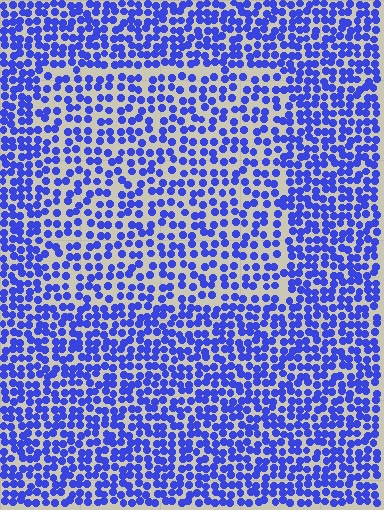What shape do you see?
I see a rectangle.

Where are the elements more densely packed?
The elements are more densely packed outside the rectangle boundary.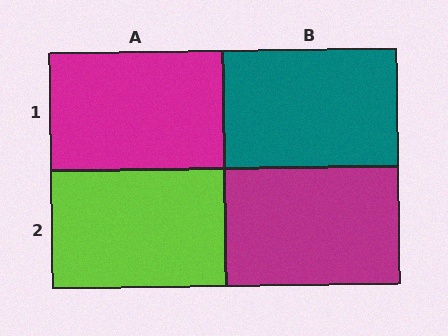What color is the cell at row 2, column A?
Lime.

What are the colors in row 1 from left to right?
Magenta, teal.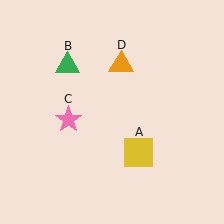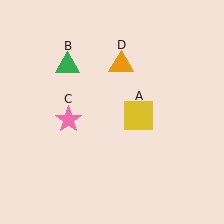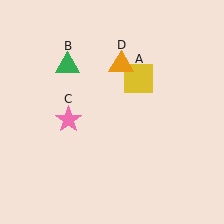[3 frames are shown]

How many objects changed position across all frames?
1 object changed position: yellow square (object A).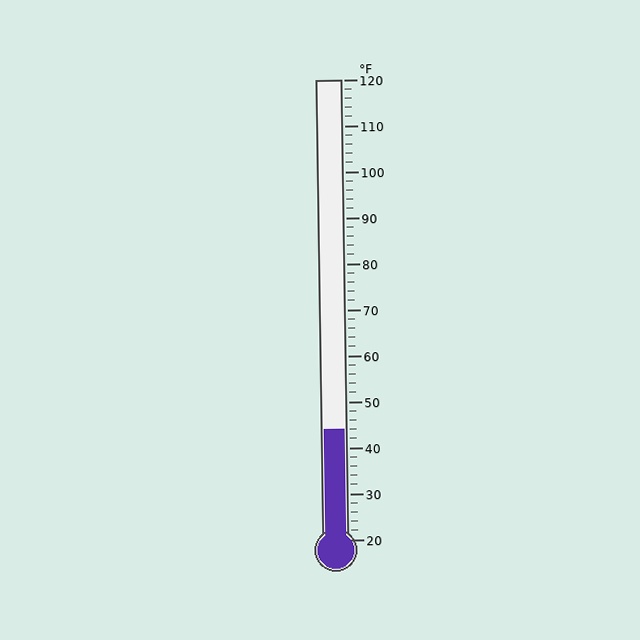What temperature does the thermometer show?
The thermometer shows approximately 44°F.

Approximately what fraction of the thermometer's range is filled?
The thermometer is filled to approximately 25% of its range.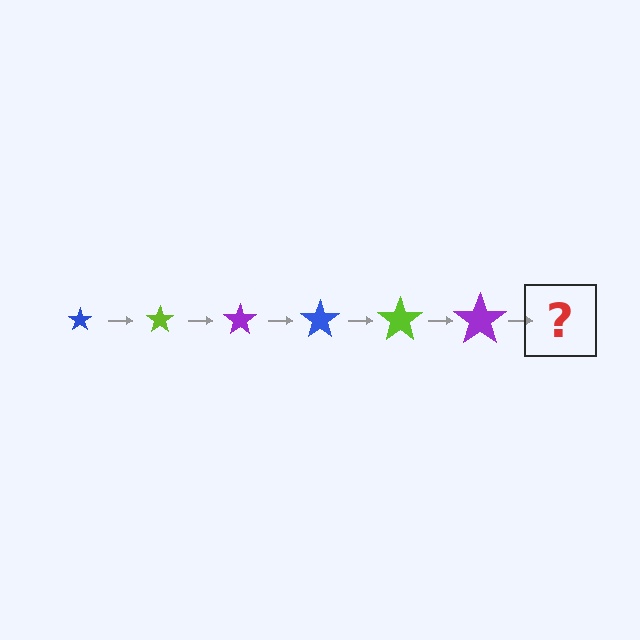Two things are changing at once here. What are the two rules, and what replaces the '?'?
The two rules are that the star grows larger each step and the color cycles through blue, lime, and purple. The '?' should be a blue star, larger than the previous one.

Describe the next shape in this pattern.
It should be a blue star, larger than the previous one.